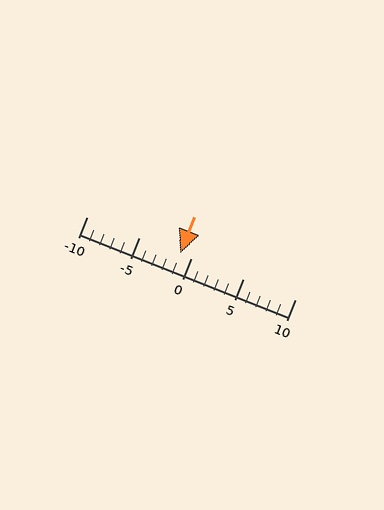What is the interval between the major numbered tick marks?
The major tick marks are spaced 5 units apart.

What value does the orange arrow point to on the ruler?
The orange arrow points to approximately -1.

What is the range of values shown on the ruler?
The ruler shows values from -10 to 10.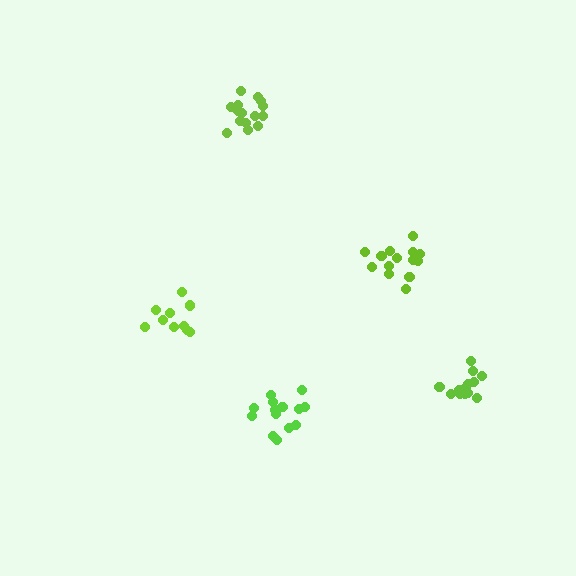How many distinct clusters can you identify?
There are 5 distinct clusters.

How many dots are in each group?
Group 1: 14 dots, Group 2: 10 dots, Group 3: 13 dots, Group 4: 14 dots, Group 5: 15 dots (66 total).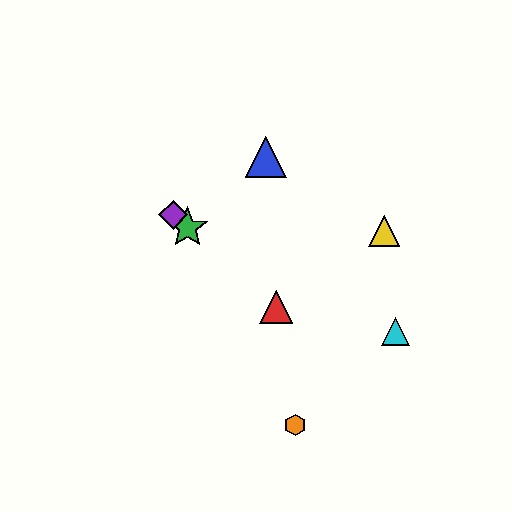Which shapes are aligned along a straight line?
The red triangle, the green star, the purple diamond are aligned along a straight line.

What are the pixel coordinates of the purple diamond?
The purple diamond is at (173, 215).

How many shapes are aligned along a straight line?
3 shapes (the red triangle, the green star, the purple diamond) are aligned along a straight line.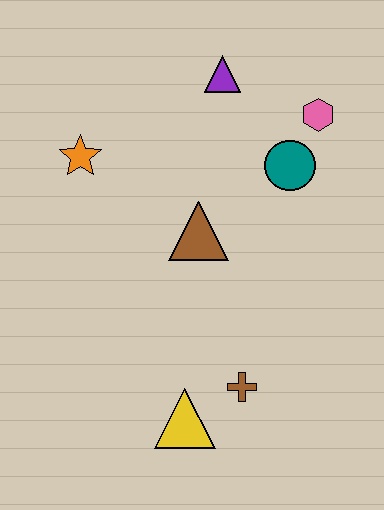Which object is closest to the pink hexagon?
The teal circle is closest to the pink hexagon.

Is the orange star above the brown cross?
Yes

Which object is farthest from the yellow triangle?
The purple triangle is farthest from the yellow triangle.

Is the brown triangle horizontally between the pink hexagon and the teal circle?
No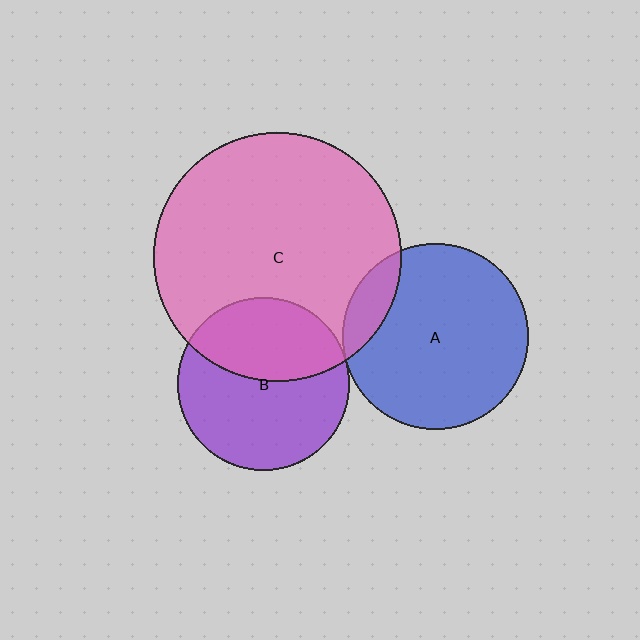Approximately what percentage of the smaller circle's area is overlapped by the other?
Approximately 5%.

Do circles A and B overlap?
Yes.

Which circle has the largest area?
Circle C (pink).